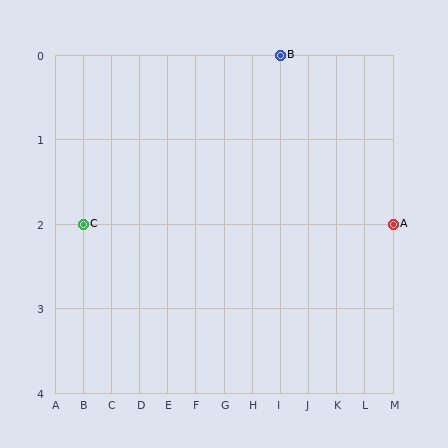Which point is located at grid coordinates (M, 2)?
Point A is at (M, 2).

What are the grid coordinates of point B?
Point B is at grid coordinates (I, 0).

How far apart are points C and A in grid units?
Points C and A are 11 columns apart.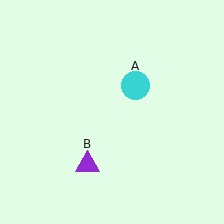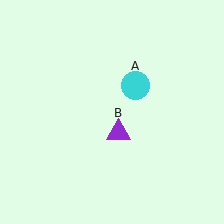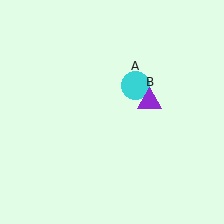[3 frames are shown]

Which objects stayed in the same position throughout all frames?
Cyan circle (object A) remained stationary.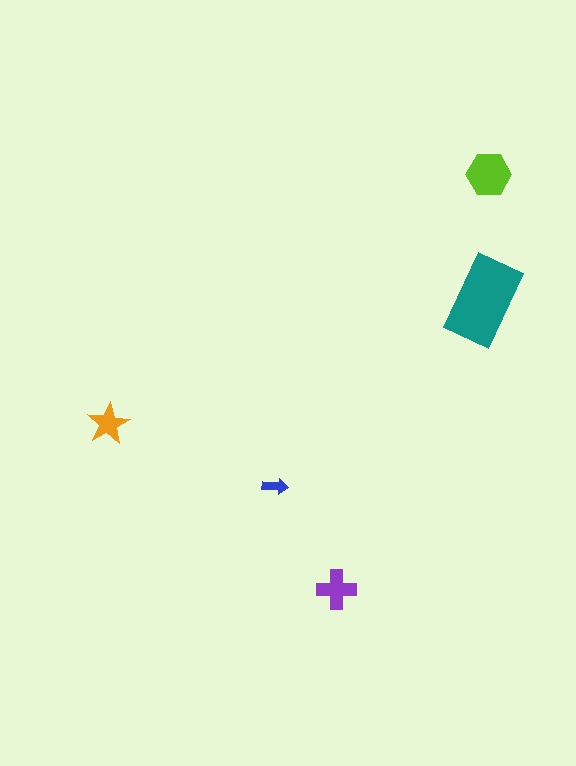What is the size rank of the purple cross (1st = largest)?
3rd.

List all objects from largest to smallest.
The teal rectangle, the lime hexagon, the purple cross, the orange star, the blue arrow.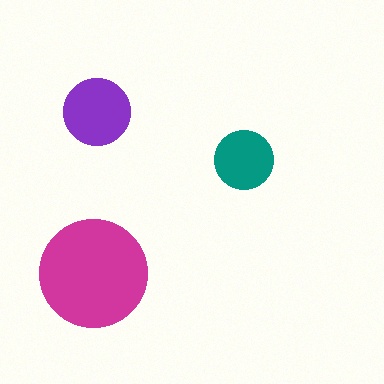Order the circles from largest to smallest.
the magenta one, the purple one, the teal one.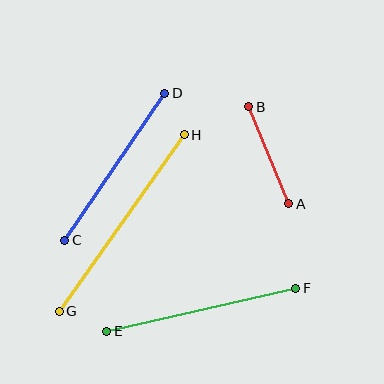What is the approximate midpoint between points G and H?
The midpoint is at approximately (122, 223) pixels.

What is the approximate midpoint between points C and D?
The midpoint is at approximately (115, 167) pixels.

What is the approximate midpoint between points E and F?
The midpoint is at approximately (201, 310) pixels.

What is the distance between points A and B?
The distance is approximately 105 pixels.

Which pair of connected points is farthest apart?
Points G and H are farthest apart.